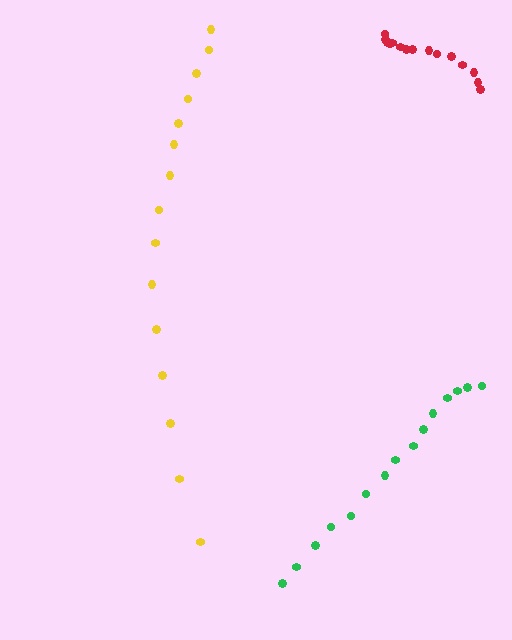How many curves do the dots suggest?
There are 3 distinct paths.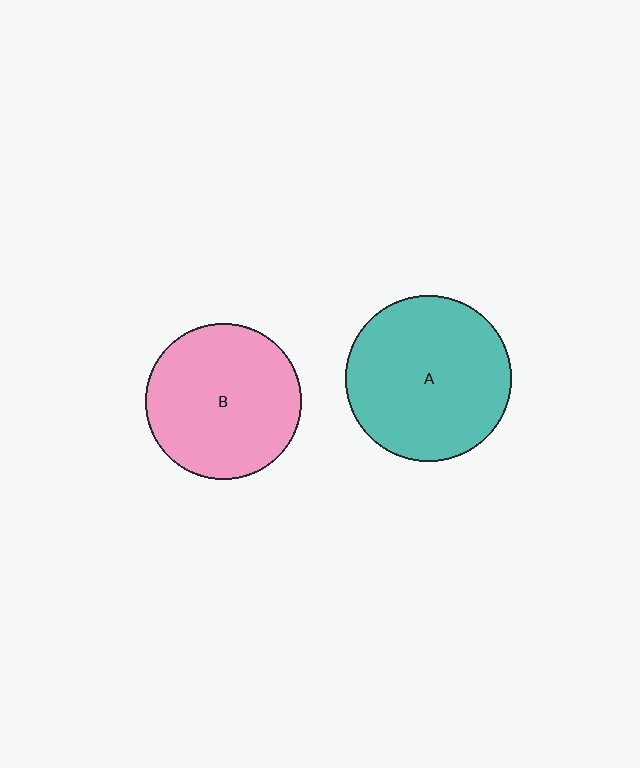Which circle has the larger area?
Circle A (teal).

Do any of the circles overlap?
No, none of the circles overlap.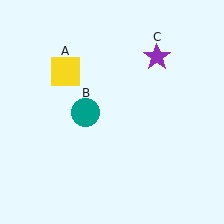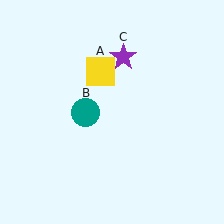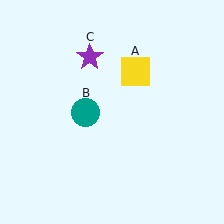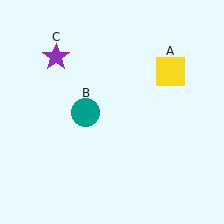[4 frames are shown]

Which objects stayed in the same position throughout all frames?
Teal circle (object B) remained stationary.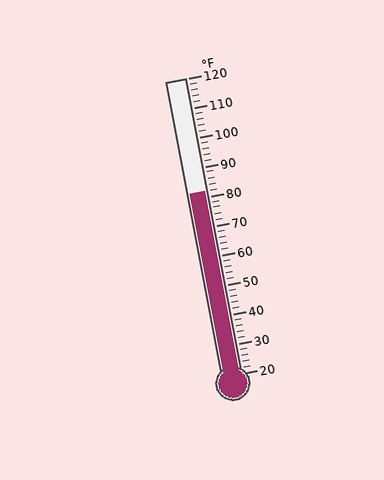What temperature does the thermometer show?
The thermometer shows approximately 82°F.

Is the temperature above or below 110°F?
The temperature is below 110°F.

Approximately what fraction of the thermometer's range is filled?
The thermometer is filled to approximately 60% of its range.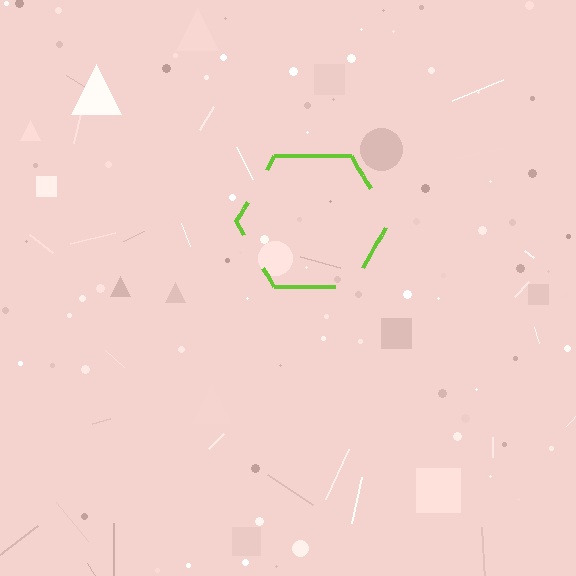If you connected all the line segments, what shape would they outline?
They would outline a hexagon.